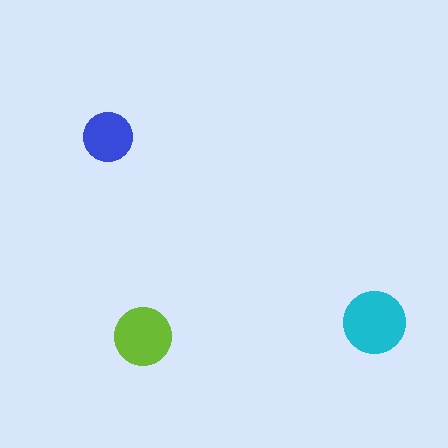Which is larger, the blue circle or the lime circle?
The lime one.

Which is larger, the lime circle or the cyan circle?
The cyan one.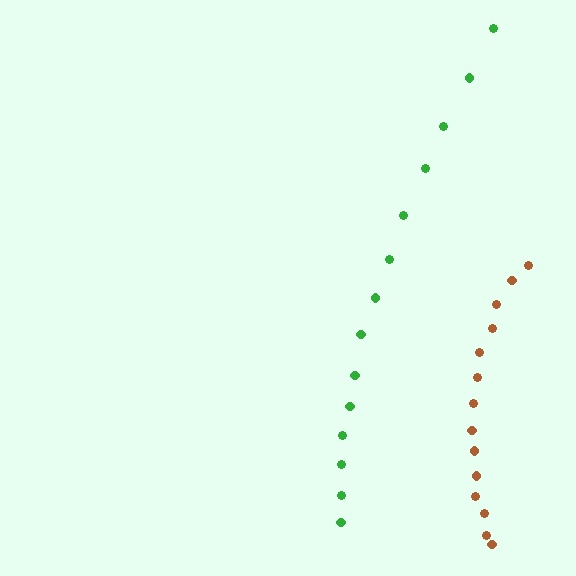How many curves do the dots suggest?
There are 2 distinct paths.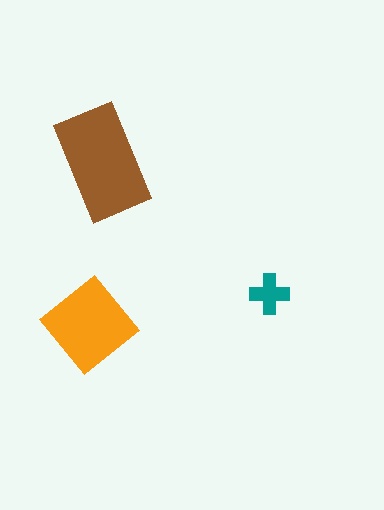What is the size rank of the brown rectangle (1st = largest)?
1st.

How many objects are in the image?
There are 3 objects in the image.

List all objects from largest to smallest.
The brown rectangle, the orange diamond, the teal cross.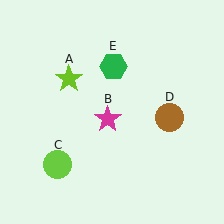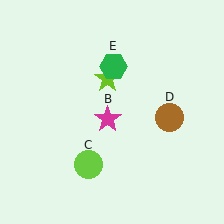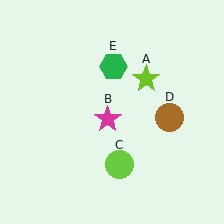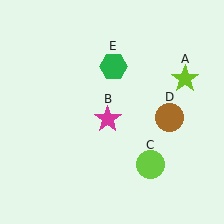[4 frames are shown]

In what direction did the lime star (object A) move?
The lime star (object A) moved right.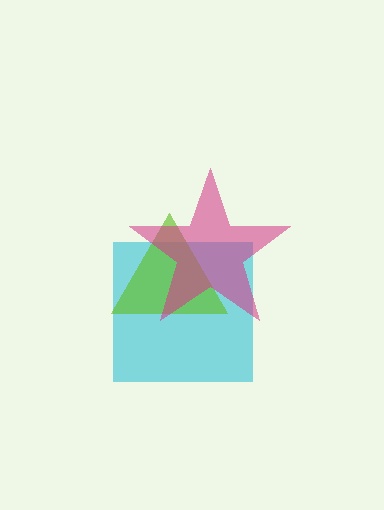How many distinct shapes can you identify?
There are 3 distinct shapes: a cyan square, a lime triangle, a magenta star.